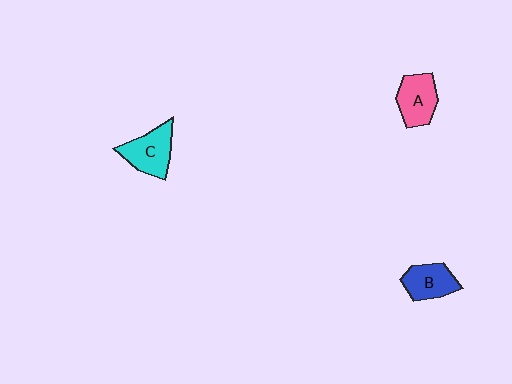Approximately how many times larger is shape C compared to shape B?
Approximately 1.2 times.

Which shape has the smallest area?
Shape B (blue).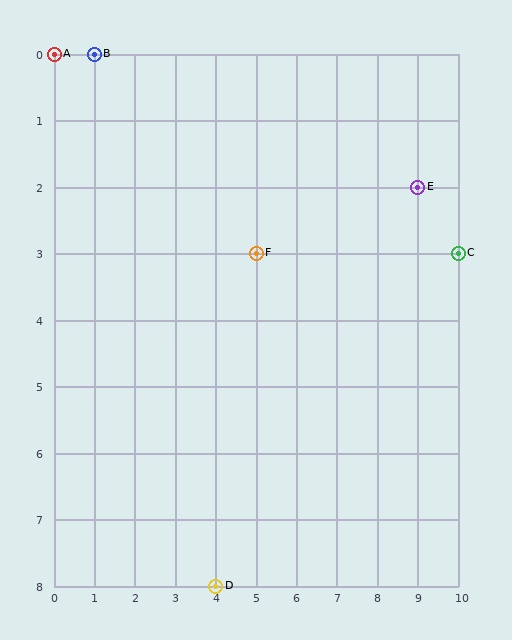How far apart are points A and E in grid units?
Points A and E are 9 columns and 2 rows apart (about 9.2 grid units diagonally).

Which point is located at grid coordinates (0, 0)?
Point A is at (0, 0).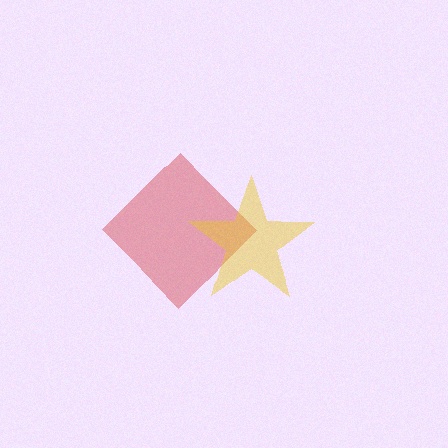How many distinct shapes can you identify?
There are 2 distinct shapes: a red diamond, a yellow star.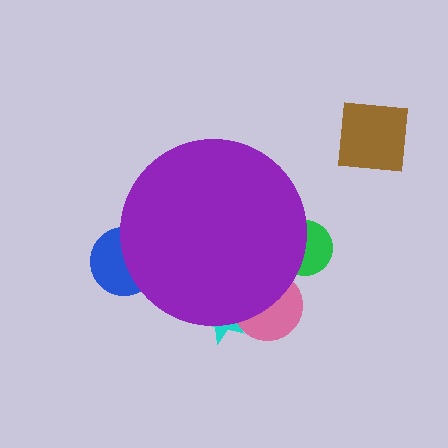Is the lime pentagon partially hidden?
Yes, the lime pentagon is partially hidden behind the purple circle.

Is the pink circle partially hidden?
Yes, the pink circle is partially hidden behind the purple circle.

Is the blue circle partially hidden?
Yes, the blue circle is partially hidden behind the purple circle.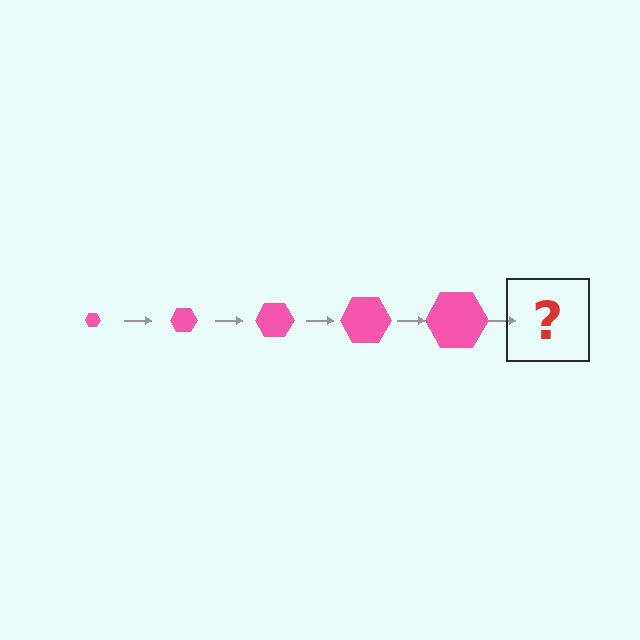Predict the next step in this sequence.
The next step is a pink hexagon, larger than the previous one.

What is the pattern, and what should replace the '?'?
The pattern is that the hexagon gets progressively larger each step. The '?' should be a pink hexagon, larger than the previous one.